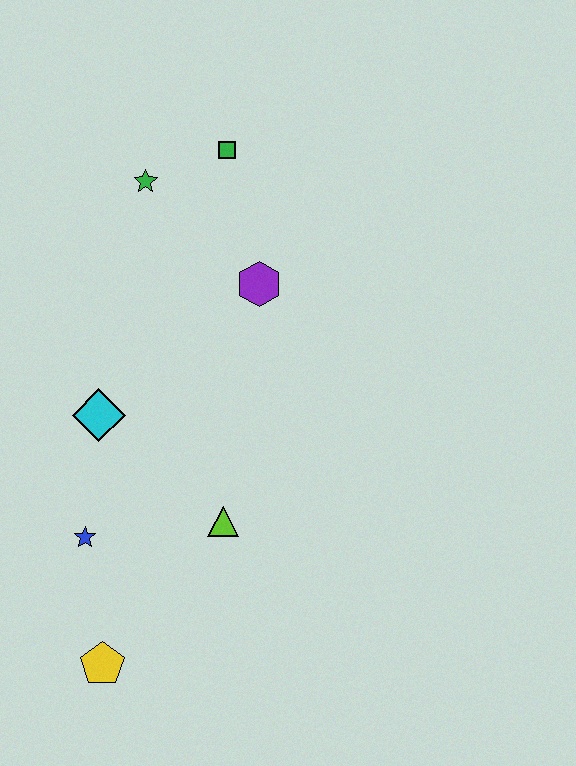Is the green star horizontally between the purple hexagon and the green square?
No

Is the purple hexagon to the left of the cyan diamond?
No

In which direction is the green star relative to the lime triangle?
The green star is above the lime triangle.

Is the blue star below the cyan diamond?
Yes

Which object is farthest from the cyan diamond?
The green square is farthest from the cyan diamond.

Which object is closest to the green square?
The green star is closest to the green square.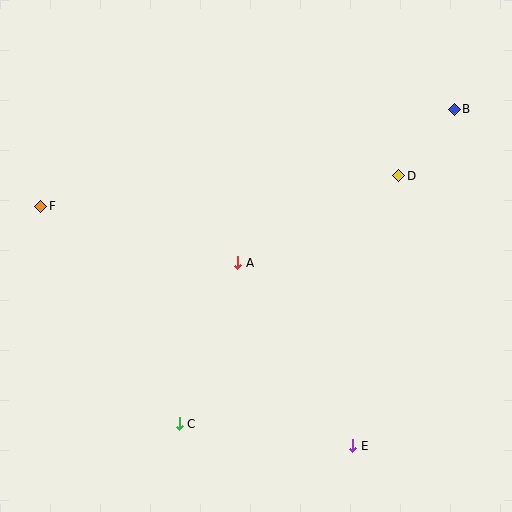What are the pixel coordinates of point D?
Point D is at (399, 176).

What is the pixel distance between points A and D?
The distance between A and D is 183 pixels.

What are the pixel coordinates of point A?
Point A is at (238, 263).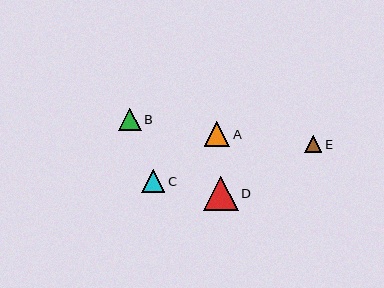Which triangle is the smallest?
Triangle E is the smallest with a size of approximately 17 pixels.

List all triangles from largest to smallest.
From largest to smallest: D, A, C, B, E.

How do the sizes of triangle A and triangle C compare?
Triangle A and triangle C are approximately the same size.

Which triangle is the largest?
Triangle D is the largest with a size of approximately 35 pixels.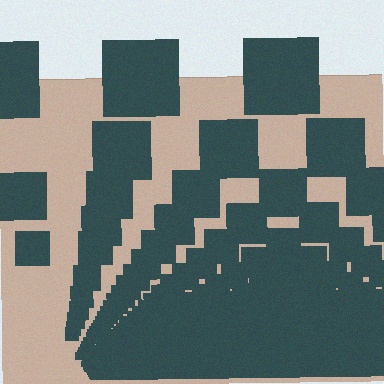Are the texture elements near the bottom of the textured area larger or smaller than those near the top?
Smaller. The gradient is inverted — elements near the bottom are smaller and denser.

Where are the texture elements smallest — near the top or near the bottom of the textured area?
Near the bottom.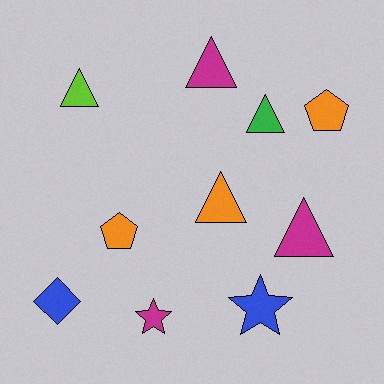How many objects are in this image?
There are 10 objects.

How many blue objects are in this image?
There are 2 blue objects.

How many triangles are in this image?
There are 5 triangles.